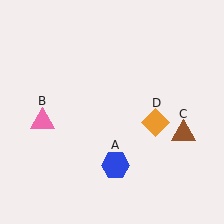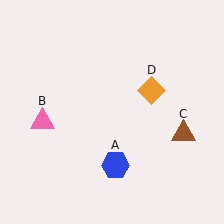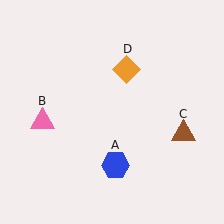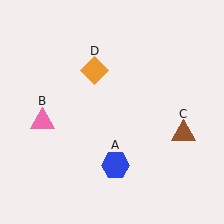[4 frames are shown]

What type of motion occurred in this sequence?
The orange diamond (object D) rotated counterclockwise around the center of the scene.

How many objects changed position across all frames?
1 object changed position: orange diamond (object D).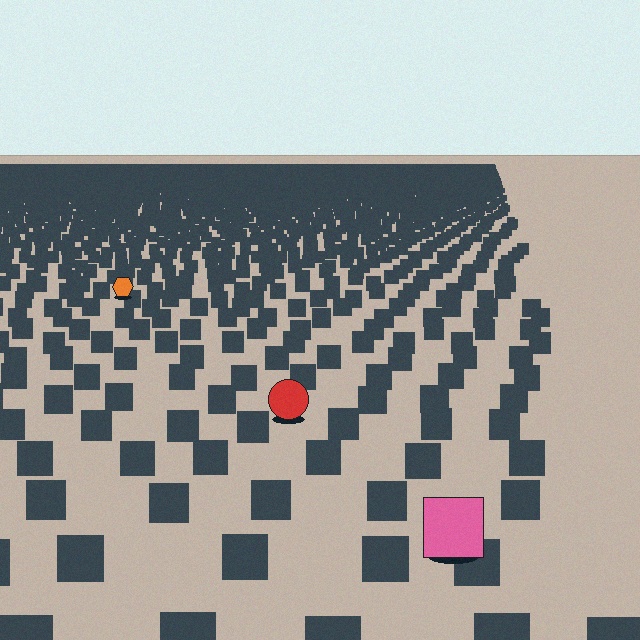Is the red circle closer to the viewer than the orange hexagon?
Yes. The red circle is closer — you can tell from the texture gradient: the ground texture is coarser near it.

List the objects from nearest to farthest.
From nearest to farthest: the pink square, the red circle, the orange hexagon.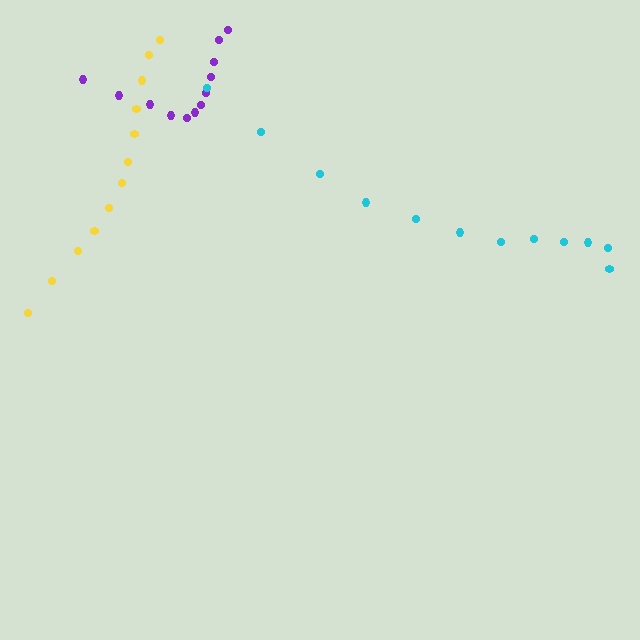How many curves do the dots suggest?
There are 3 distinct paths.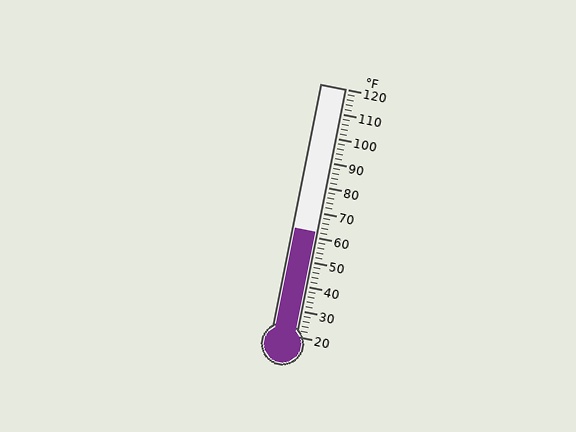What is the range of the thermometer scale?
The thermometer scale ranges from 20°F to 120°F.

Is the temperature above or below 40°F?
The temperature is above 40°F.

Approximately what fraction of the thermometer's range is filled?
The thermometer is filled to approximately 40% of its range.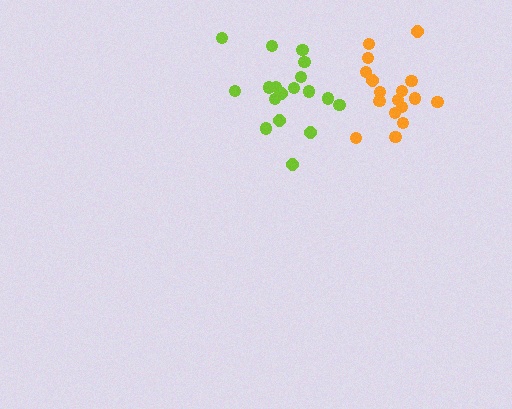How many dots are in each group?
Group 1: 18 dots, Group 2: 17 dots (35 total).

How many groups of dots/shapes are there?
There are 2 groups.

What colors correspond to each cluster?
The clusters are colored: lime, orange.